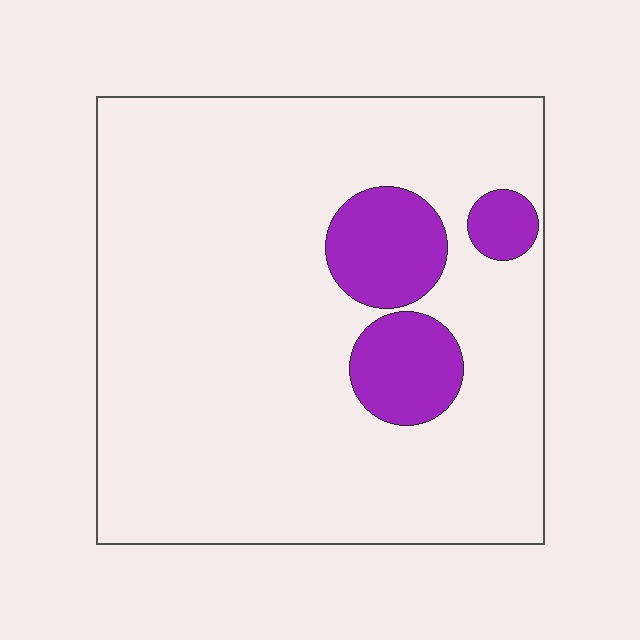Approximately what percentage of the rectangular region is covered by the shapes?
Approximately 15%.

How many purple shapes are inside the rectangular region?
3.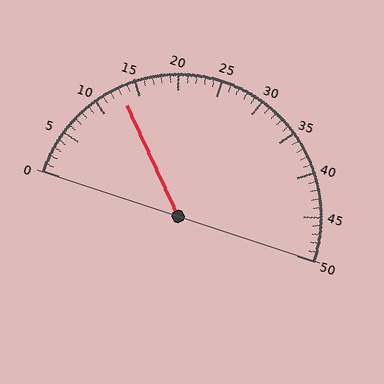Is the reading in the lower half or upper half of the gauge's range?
The reading is in the lower half of the range (0 to 50).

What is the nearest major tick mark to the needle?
The nearest major tick mark is 15.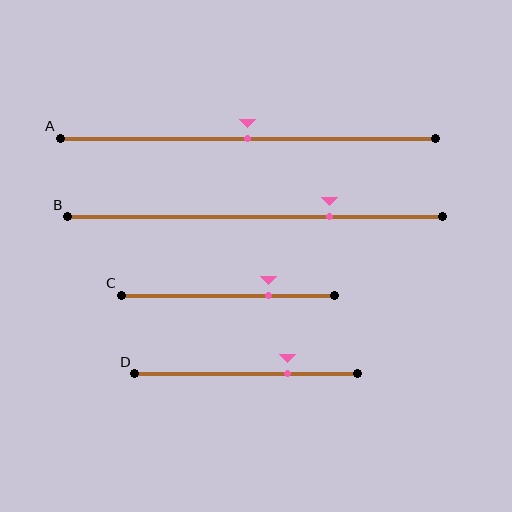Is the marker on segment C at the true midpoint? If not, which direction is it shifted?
No, the marker on segment C is shifted to the right by about 19% of the segment length.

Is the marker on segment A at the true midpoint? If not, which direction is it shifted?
Yes, the marker on segment A is at the true midpoint.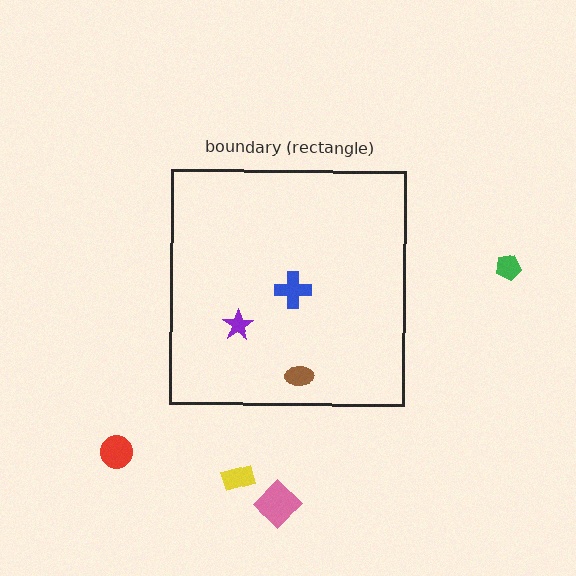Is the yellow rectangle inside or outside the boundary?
Outside.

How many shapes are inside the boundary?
3 inside, 4 outside.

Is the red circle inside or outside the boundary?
Outside.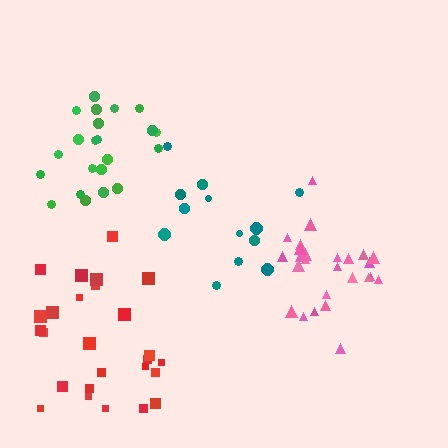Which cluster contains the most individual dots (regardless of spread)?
Pink (26).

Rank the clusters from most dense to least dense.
green, pink, red, teal.